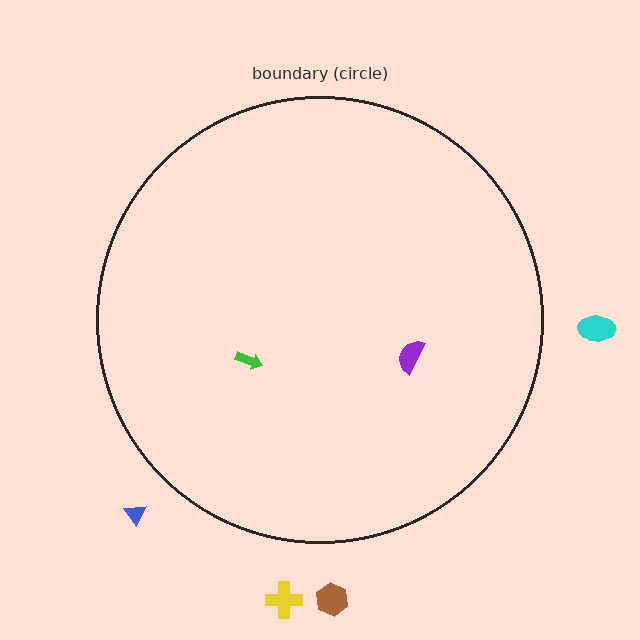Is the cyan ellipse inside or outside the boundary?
Outside.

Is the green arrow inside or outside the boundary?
Inside.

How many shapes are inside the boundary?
2 inside, 4 outside.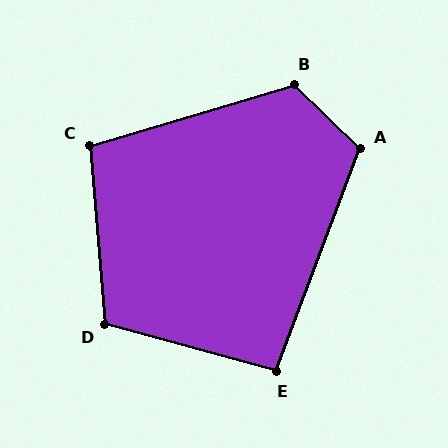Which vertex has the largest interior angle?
B, at approximately 120 degrees.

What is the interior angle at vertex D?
Approximately 110 degrees (obtuse).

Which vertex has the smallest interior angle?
E, at approximately 96 degrees.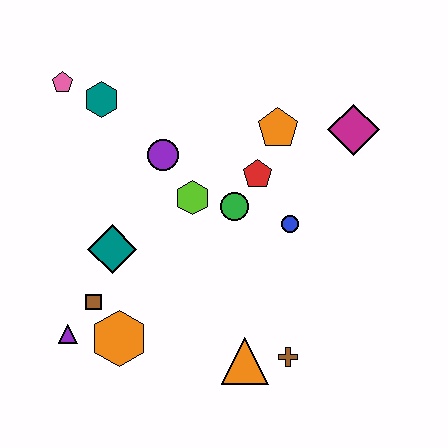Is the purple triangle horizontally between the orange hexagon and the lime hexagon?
No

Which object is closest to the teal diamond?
The brown square is closest to the teal diamond.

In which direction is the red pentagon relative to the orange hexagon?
The red pentagon is above the orange hexagon.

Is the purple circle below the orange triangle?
No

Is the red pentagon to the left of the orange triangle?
No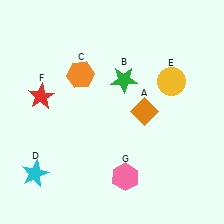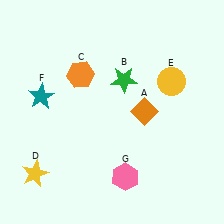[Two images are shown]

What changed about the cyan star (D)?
In Image 1, D is cyan. In Image 2, it changed to yellow.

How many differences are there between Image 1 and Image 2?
There are 2 differences between the two images.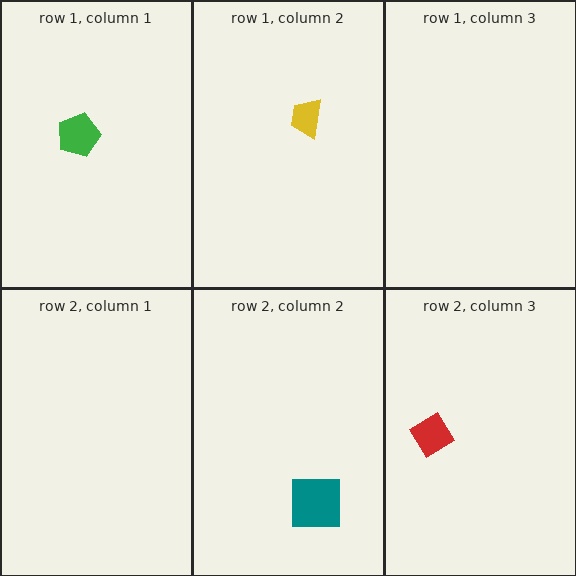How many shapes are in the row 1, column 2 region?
1.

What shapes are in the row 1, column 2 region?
The yellow trapezoid.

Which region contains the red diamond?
The row 2, column 3 region.